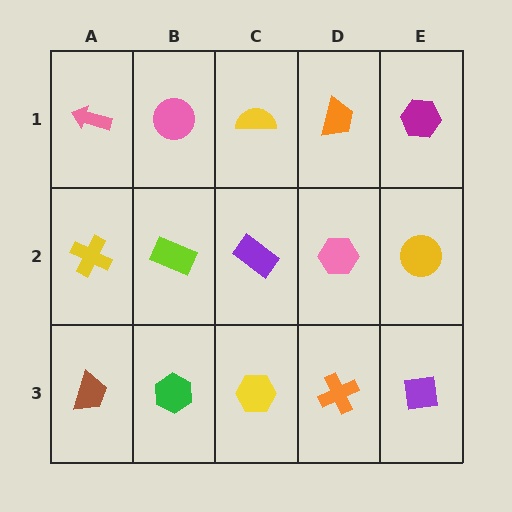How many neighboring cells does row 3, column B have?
3.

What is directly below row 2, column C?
A yellow hexagon.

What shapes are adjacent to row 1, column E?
A yellow circle (row 2, column E), an orange trapezoid (row 1, column D).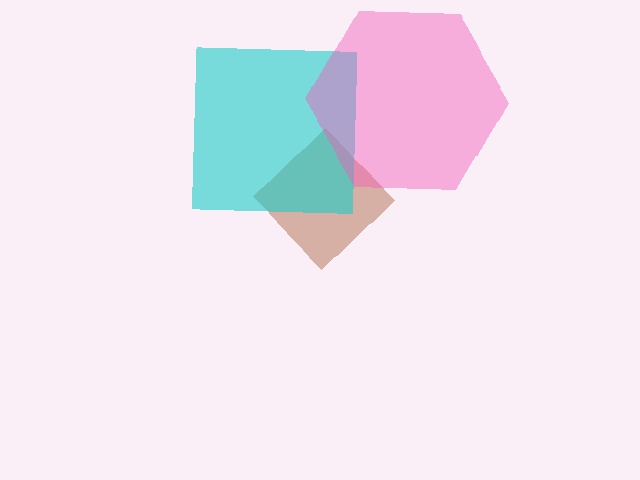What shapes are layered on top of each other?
The layered shapes are: a brown diamond, a cyan square, a pink hexagon.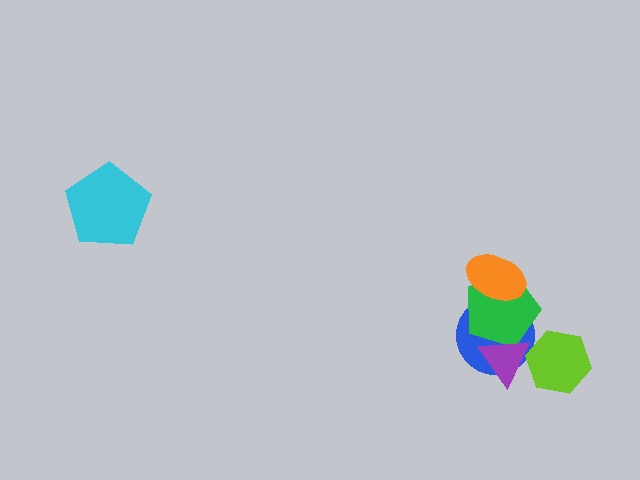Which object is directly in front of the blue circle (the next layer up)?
The green pentagon is directly in front of the blue circle.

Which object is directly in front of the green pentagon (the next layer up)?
The purple triangle is directly in front of the green pentagon.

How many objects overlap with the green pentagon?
3 objects overlap with the green pentagon.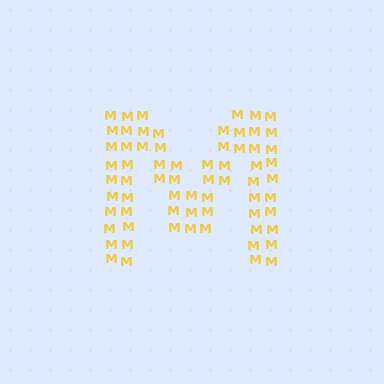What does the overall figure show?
The overall figure shows the letter M.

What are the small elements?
The small elements are letter M's.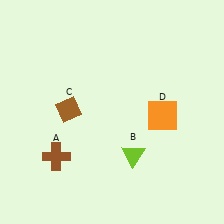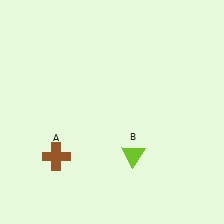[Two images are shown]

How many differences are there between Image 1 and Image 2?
There are 2 differences between the two images.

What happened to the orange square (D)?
The orange square (D) was removed in Image 2. It was in the bottom-right area of Image 1.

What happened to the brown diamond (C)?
The brown diamond (C) was removed in Image 2. It was in the top-left area of Image 1.